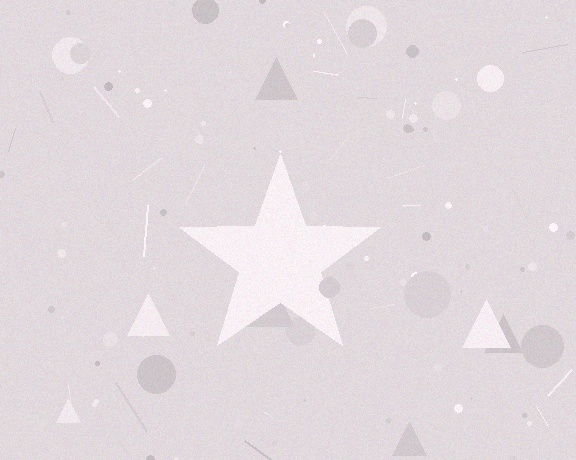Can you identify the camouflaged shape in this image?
The camouflaged shape is a star.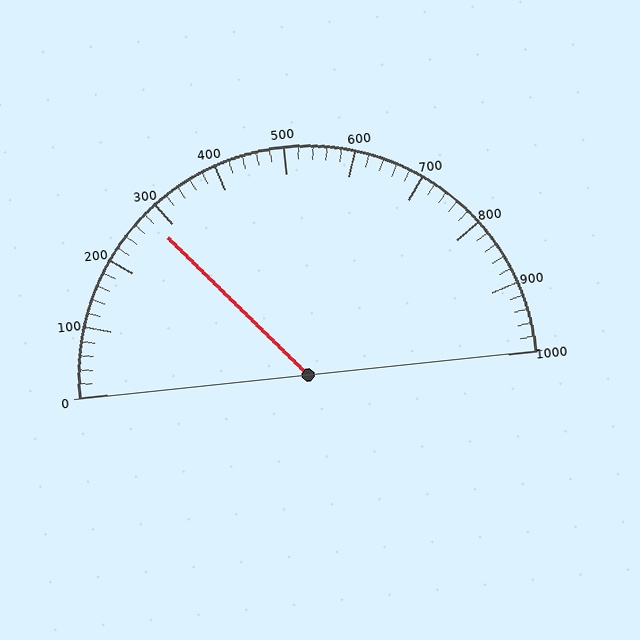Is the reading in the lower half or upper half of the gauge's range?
The reading is in the lower half of the range (0 to 1000).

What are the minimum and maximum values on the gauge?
The gauge ranges from 0 to 1000.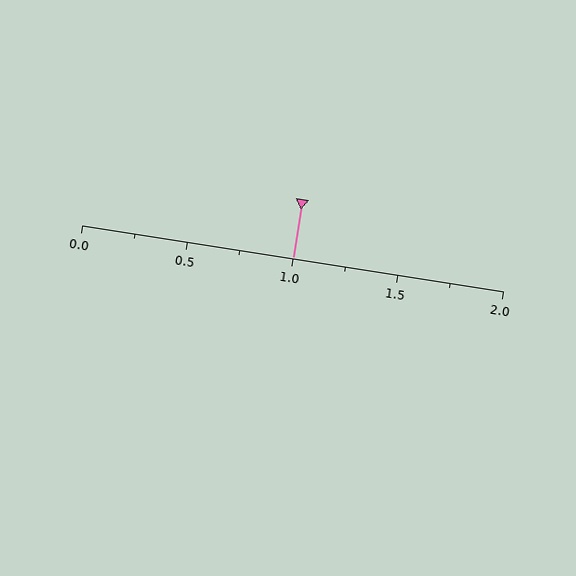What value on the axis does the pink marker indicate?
The marker indicates approximately 1.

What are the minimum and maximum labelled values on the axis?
The axis runs from 0.0 to 2.0.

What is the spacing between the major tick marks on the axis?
The major ticks are spaced 0.5 apart.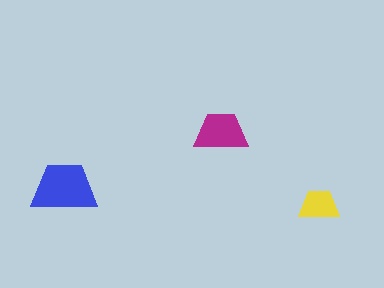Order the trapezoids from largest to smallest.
the blue one, the magenta one, the yellow one.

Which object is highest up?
The magenta trapezoid is topmost.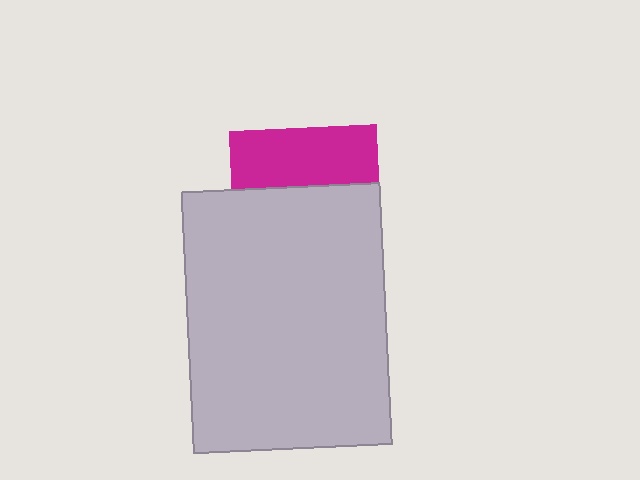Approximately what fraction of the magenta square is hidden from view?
Roughly 61% of the magenta square is hidden behind the light gray rectangle.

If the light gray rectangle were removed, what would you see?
You would see the complete magenta square.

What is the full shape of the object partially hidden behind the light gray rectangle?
The partially hidden object is a magenta square.